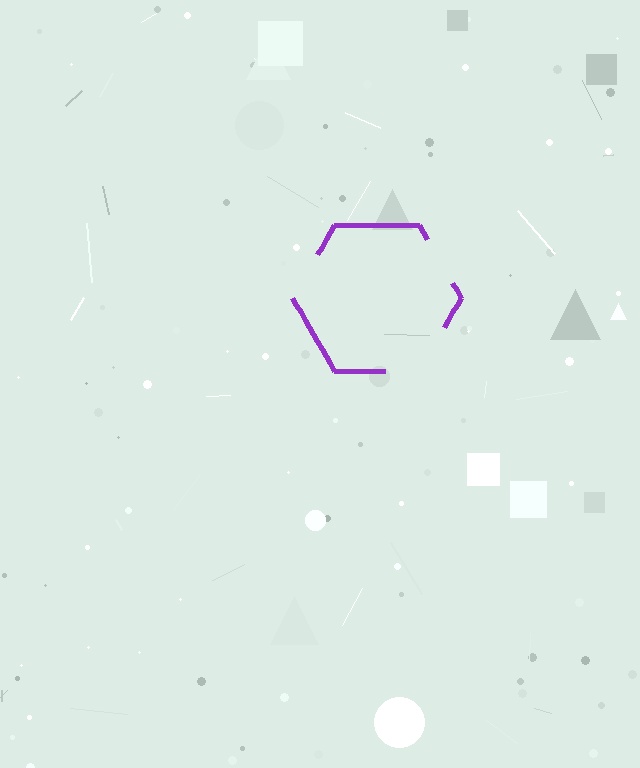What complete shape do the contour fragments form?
The contour fragments form a hexagon.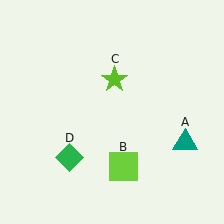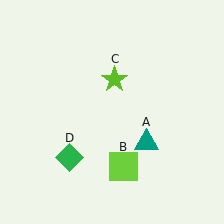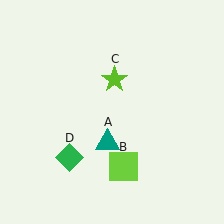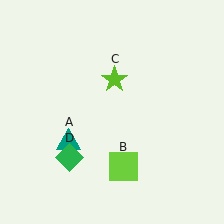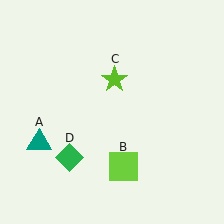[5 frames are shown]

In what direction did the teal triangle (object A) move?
The teal triangle (object A) moved left.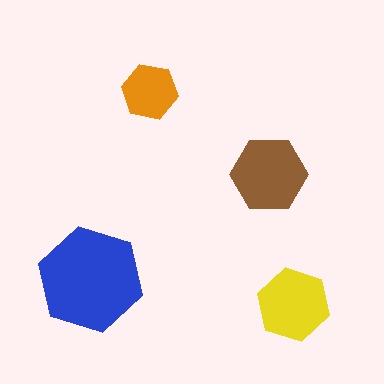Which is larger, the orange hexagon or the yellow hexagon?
The yellow one.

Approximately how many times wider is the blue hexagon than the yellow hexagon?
About 1.5 times wider.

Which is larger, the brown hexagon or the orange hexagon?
The brown one.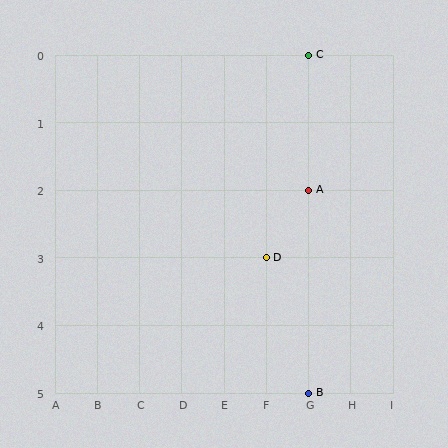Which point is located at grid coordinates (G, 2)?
Point A is at (G, 2).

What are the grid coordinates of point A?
Point A is at grid coordinates (G, 2).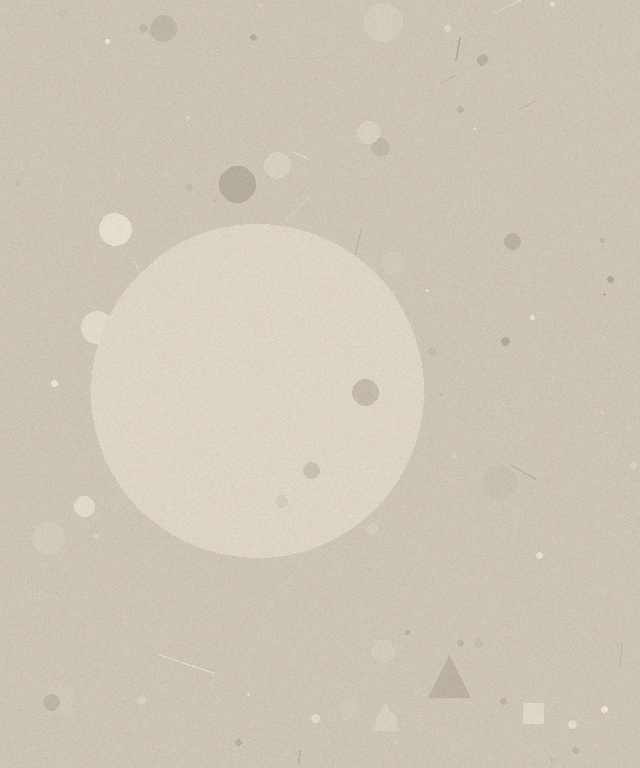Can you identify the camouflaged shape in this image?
The camouflaged shape is a circle.